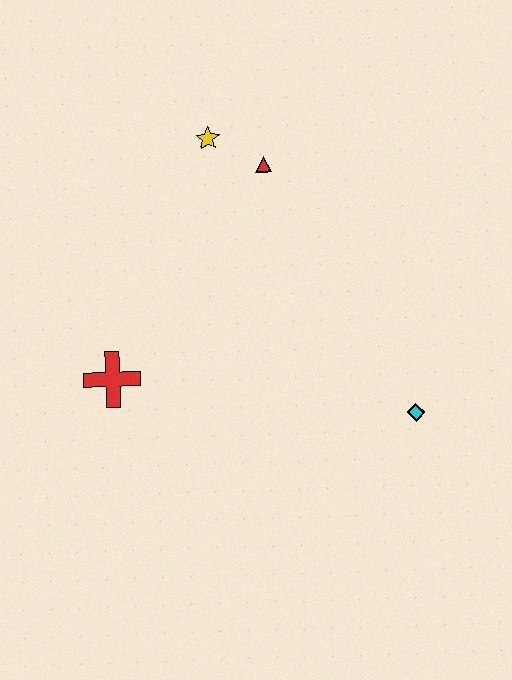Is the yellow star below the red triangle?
No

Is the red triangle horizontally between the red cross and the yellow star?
No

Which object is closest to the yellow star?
The red triangle is closest to the yellow star.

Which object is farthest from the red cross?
The cyan diamond is farthest from the red cross.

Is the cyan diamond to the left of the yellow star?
No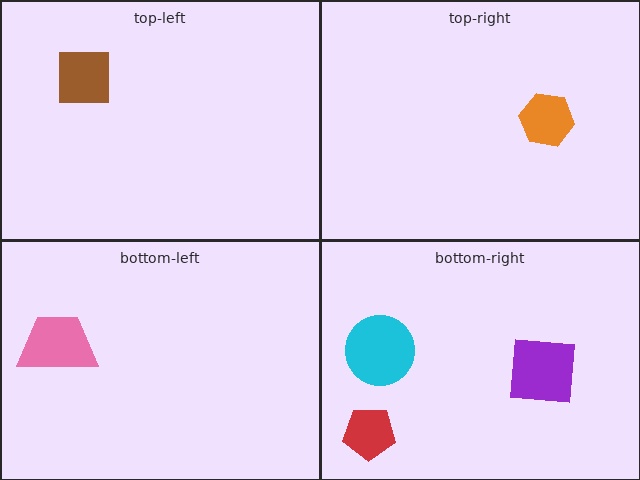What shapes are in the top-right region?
The orange hexagon.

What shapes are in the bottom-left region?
The pink trapezoid.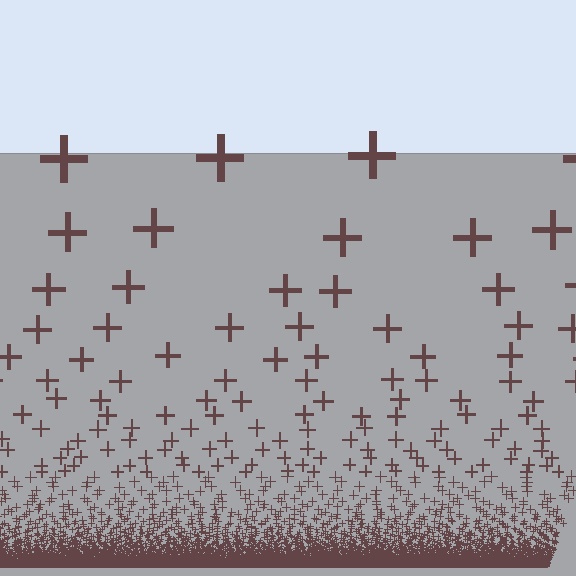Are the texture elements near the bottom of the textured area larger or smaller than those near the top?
Smaller. The gradient is inverted — elements near the bottom are smaller and denser.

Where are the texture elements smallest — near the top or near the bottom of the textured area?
Near the bottom.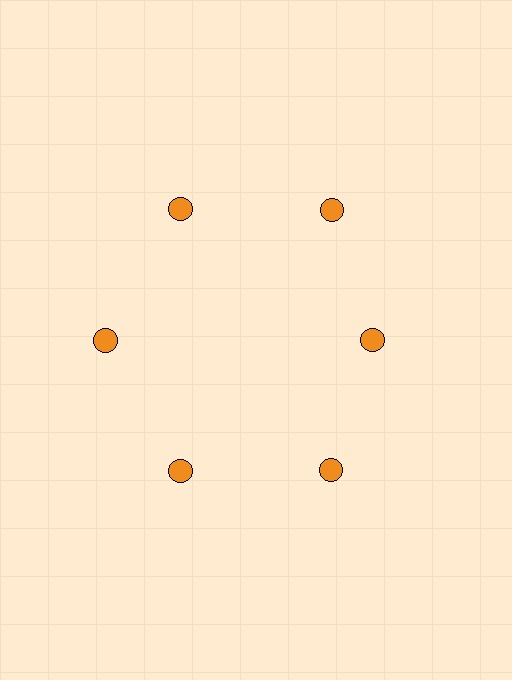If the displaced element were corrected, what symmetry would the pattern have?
It would have 6-fold rotational symmetry — the pattern would map onto itself every 60 degrees.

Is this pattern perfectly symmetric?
No. The 6 orange circles are arranged in a ring, but one element near the 3 o'clock position is pulled inward toward the center, breaking the 6-fold rotational symmetry.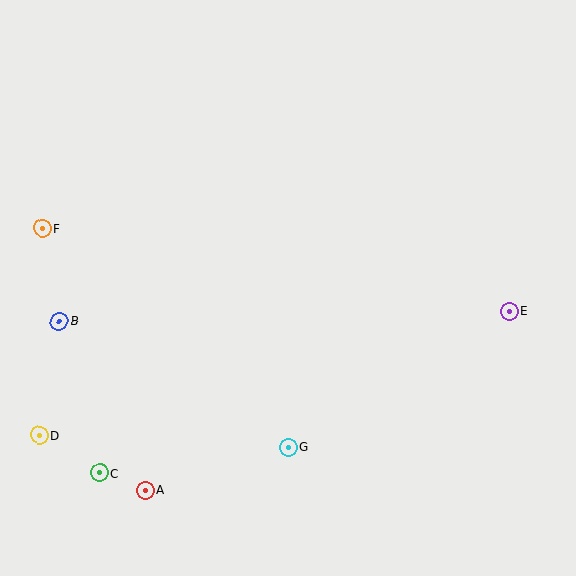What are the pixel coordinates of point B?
Point B is at (59, 321).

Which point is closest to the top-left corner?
Point F is closest to the top-left corner.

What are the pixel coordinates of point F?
Point F is at (42, 228).